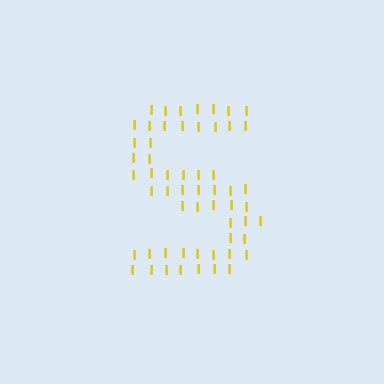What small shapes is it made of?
It is made of small letter I's.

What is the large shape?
The large shape is the letter S.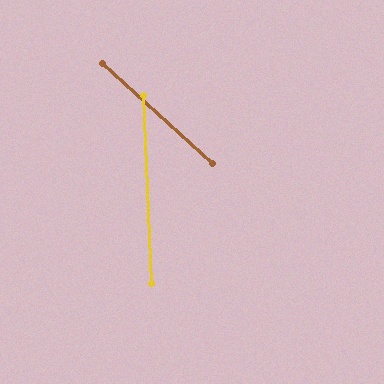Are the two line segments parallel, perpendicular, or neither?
Neither parallel nor perpendicular — they differ by about 45°.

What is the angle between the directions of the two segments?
Approximately 45 degrees.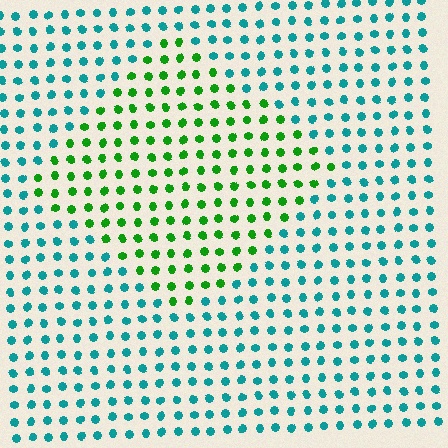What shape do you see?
I see a diamond.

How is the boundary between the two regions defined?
The boundary is defined purely by a slight shift in hue (about 58 degrees). Spacing, size, and orientation are identical on both sides.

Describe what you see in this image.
The image is filled with small teal elements in a uniform arrangement. A diamond-shaped region is visible where the elements are tinted to a slightly different hue, forming a subtle color boundary.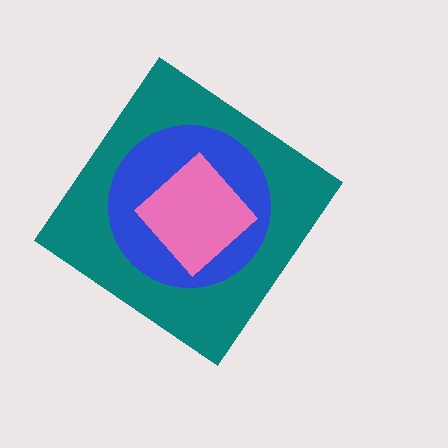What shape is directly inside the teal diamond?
The blue circle.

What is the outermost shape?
The teal diamond.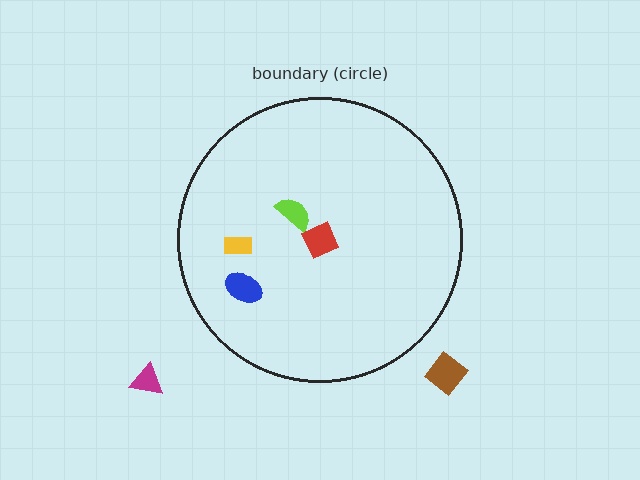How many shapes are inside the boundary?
4 inside, 2 outside.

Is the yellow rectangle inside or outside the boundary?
Inside.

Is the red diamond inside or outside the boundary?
Inside.